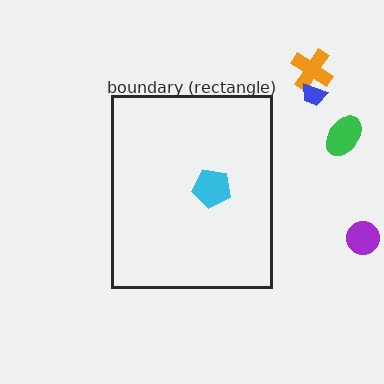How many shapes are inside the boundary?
1 inside, 4 outside.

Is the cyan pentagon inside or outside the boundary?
Inside.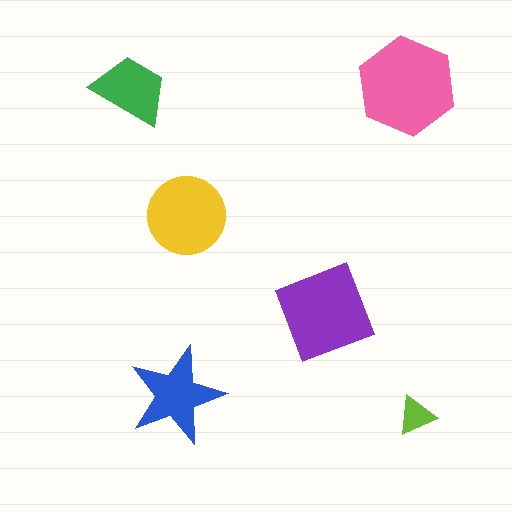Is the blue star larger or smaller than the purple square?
Smaller.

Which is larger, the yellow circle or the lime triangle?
The yellow circle.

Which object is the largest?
The pink hexagon.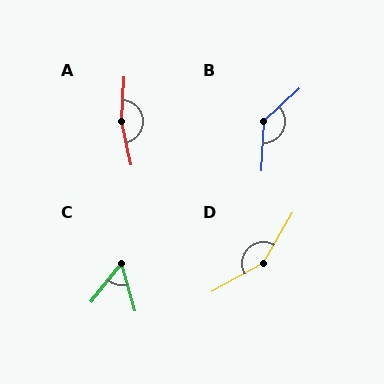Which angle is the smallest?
C, at approximately 54 degrees.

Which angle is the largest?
A, at approximately 166 degrees.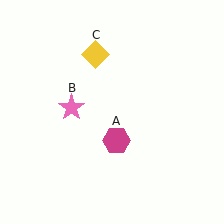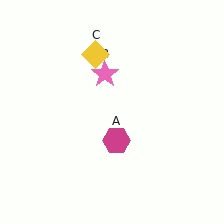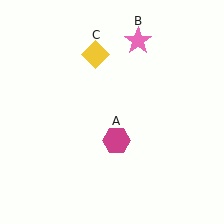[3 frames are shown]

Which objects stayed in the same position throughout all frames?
Magenta hexagon (object A) and yellow diamond (object C) remained stationary.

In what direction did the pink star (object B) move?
The pink star (object B) moved up and to the right.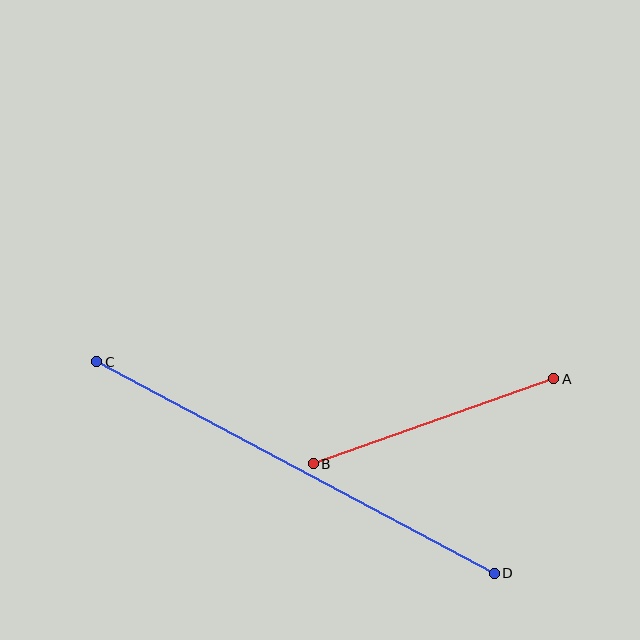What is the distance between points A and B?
The distance is approximately 255 pixels.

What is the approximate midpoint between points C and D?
The midpoint is at approximately (295, 467) pixels.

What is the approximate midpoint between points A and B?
The midpoint is at approximately (433, 421) pixels.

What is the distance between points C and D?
The distance is approximately 450 pixels.